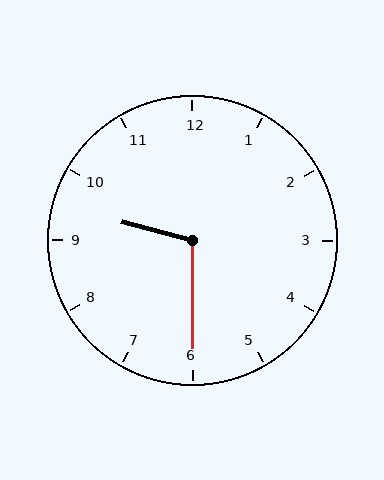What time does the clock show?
9:30.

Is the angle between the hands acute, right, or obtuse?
It is obtuse.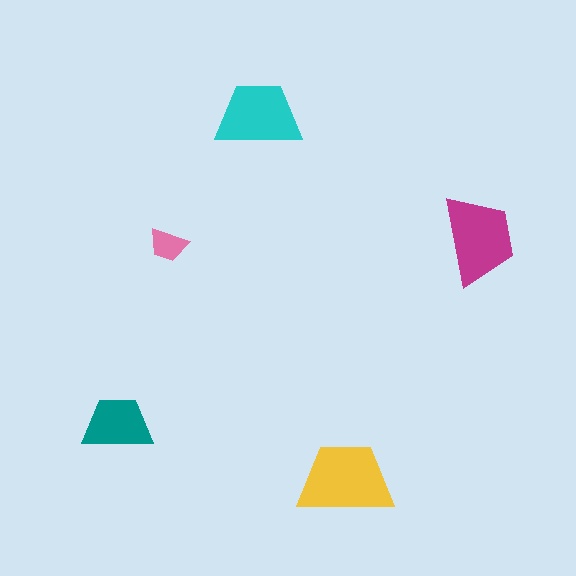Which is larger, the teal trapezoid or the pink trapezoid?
The teal one.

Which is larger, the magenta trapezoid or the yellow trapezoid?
The yellow one.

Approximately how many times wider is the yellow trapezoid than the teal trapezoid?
About 1.5 times wider.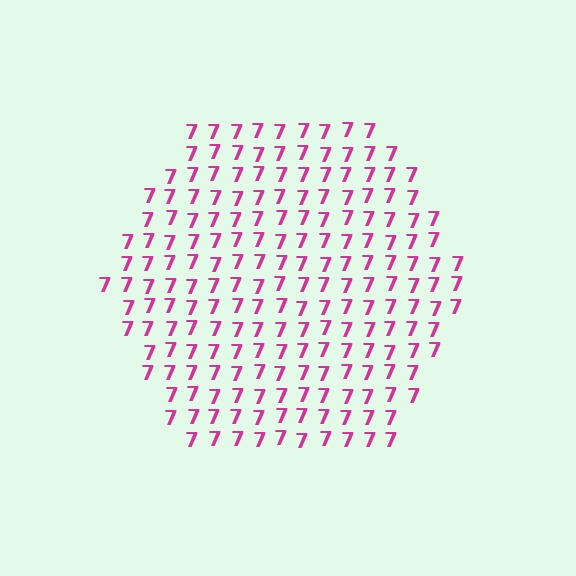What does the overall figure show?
The overall figure shows a hexagon.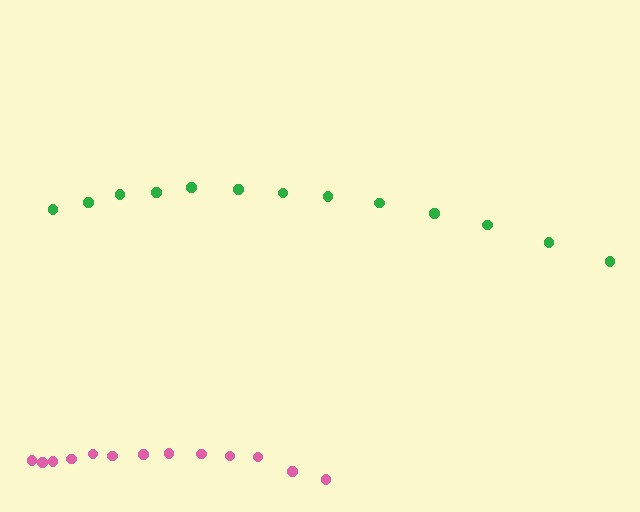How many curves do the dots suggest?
There are 2 distinct paths.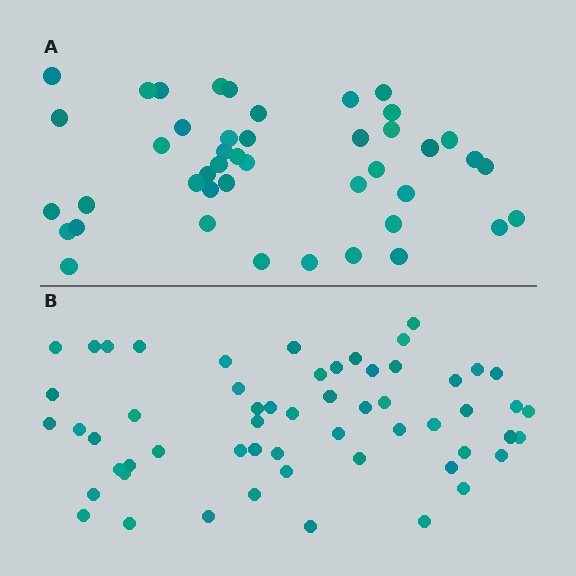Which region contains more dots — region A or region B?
Region B (the bottom region) has more dots.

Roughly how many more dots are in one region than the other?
Region B has approximately 15 more dots than region A.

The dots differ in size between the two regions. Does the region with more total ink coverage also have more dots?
No. Region A has more total ink coverage because its dots are larger, but region B actually contains more individual dots. Total area can be misleading — the number of items is what matters here.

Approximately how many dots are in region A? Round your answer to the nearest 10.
About 40 dots. (The exact count is 44, which rounds to 40.)